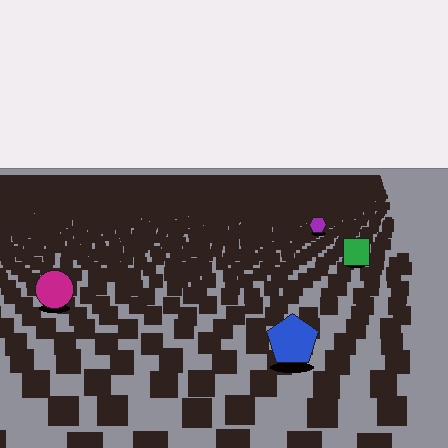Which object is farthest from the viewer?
The purple hexagon is farthest from the viewer. It appears smaller and the ground texture around it is denser.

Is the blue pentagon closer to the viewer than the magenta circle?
Yes. The blue pentagon is closer — you can tell from the texture gradient: the ground texture is coarser near it.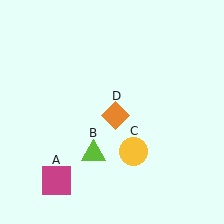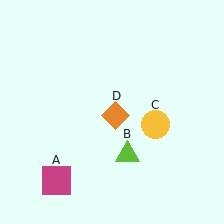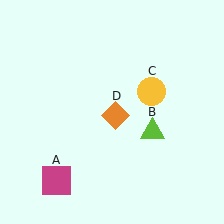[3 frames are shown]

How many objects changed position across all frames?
2 objects changed position: lime triangle (object B), yellow circle (object C).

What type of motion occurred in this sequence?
The lime triangle (object B), yellow circle (object C) rotated counterclockwise around the center of the scene.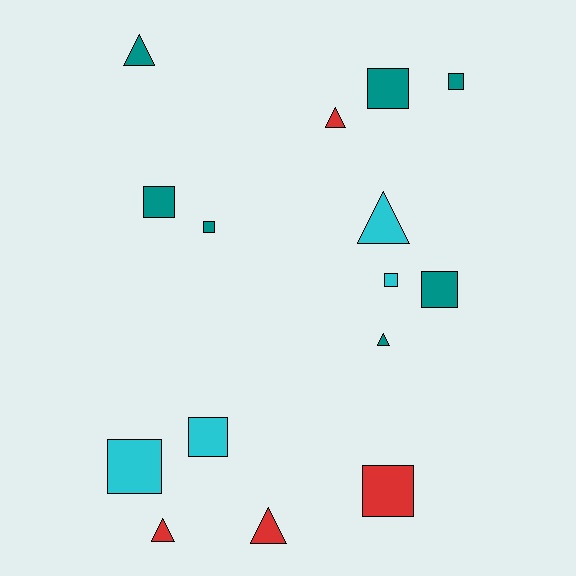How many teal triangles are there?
There are 2 teal triangles.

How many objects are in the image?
There are 15 objects.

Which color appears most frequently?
Teal, with 7 objects.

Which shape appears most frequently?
Square, with 9 objects.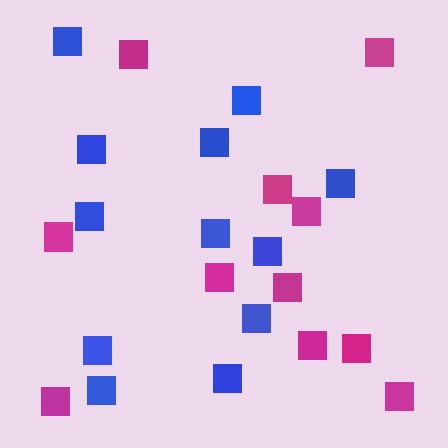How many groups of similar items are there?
There are 2 groups: one group of blue squares (12) and one group of magenta squares (11).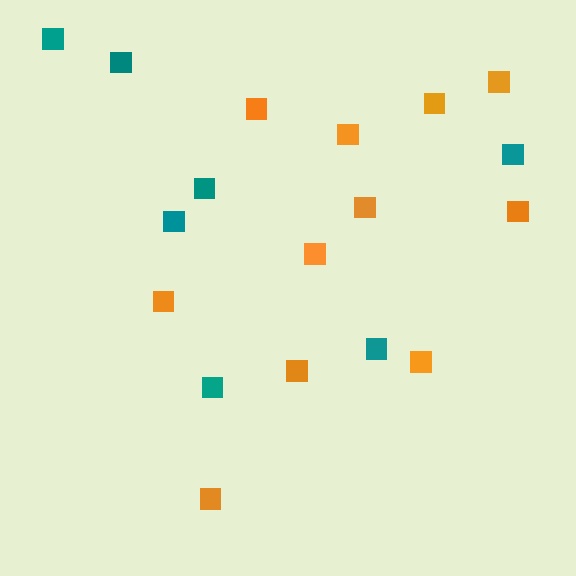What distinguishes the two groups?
There are 2 groups: one group of teal squares (7) and one group of orange squares (11).